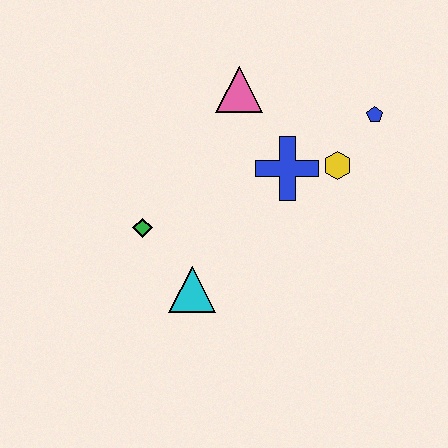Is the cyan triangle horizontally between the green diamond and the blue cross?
Yes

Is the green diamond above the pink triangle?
No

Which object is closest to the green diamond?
The cyan triangle is closest to the green diamond.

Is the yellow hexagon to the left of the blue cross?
No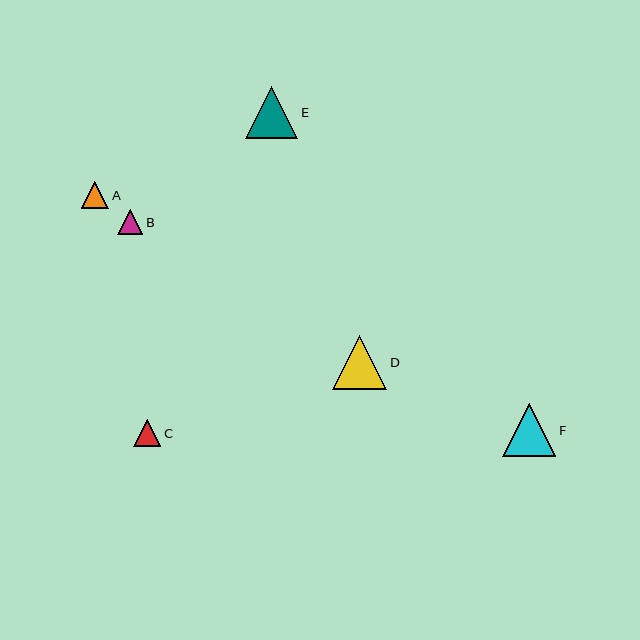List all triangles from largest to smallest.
From largest to smallest: D, F, E, A, C, B.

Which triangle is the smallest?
Triangle B is the smallest with a size of approximately 25 pixels.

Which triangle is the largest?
Triangle D is the largest with a size of approximately 54 pixels.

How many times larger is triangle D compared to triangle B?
Triangle D is approximately 2.1 times the size of triangle B.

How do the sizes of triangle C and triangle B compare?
Triangle C and triangle B are approximately the same size.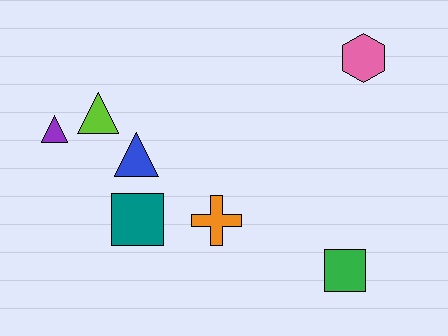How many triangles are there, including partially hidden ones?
There are 3 triangles.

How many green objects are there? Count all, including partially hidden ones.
There is 1 green object.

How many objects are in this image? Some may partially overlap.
There are 7 objects.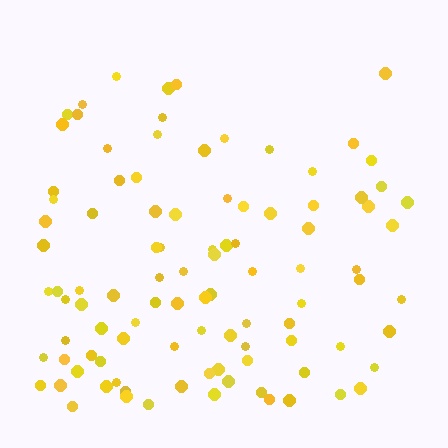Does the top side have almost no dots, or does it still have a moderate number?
Still a moderate number, just noticeably fewer than the bottom.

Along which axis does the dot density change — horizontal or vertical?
Vertical.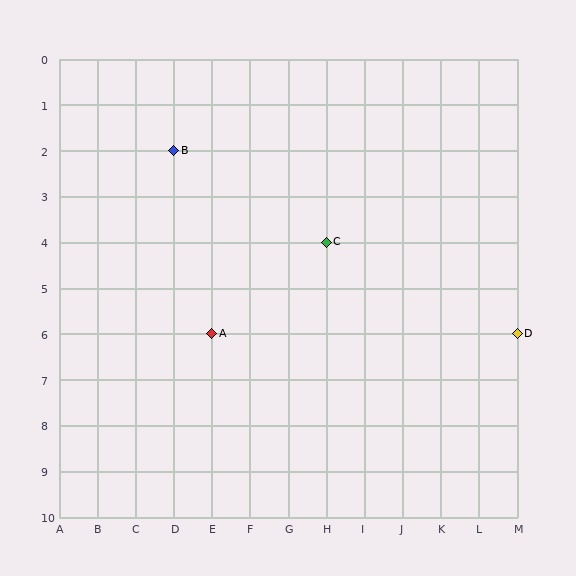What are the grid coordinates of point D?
Point D is at grid coordinates (M, 6).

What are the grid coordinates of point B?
Point B is at grid coordinates (D, 2).